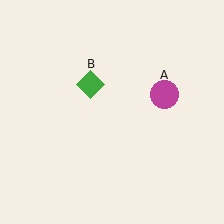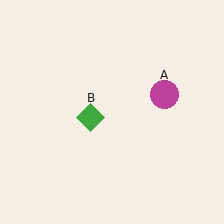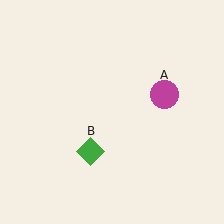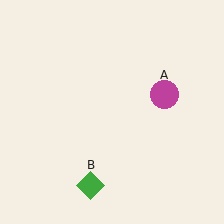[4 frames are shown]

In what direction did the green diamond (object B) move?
The green diamond (object B) moved down.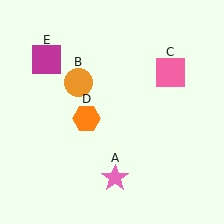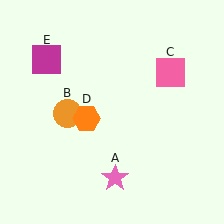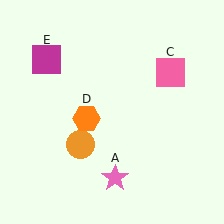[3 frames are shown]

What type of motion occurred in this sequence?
The orange circle (object B) rotated counterclockwise around the center of the scene.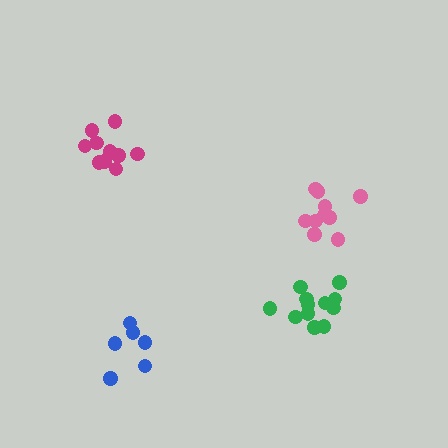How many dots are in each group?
Group 1: 6 dots, Group 2: 10 dots, Group 3: 10 dots, Group 4: 12 dots (38 total).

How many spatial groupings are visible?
There are 4 spatial groupings.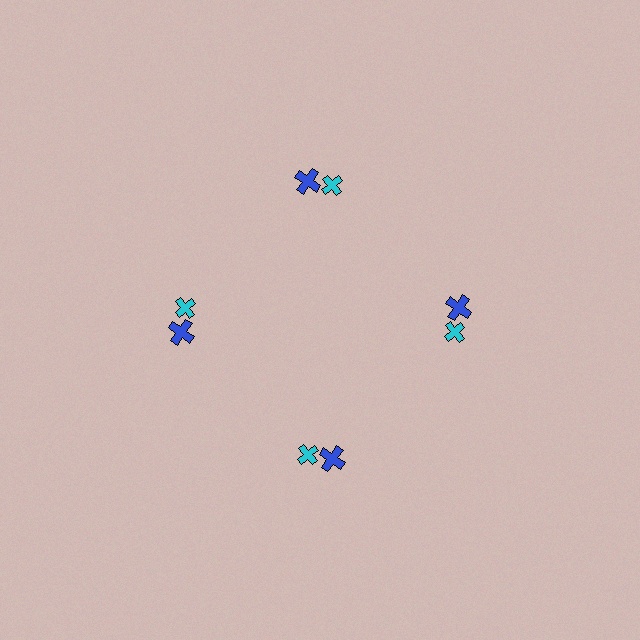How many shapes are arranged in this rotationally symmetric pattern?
There are 8 shapes, arranged in 4 groups of 2.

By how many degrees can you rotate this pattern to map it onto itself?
The pattern maps onto itself every 90 degrees of rotation.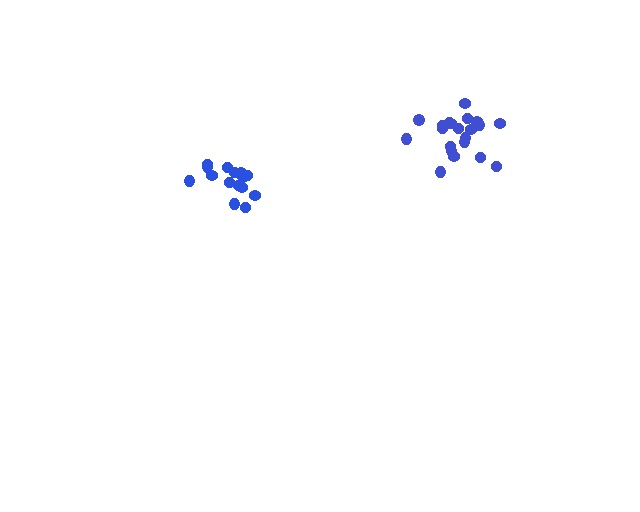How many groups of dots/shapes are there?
There are 2 groups.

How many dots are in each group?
Group 1: 15 dots, Group 2: 21 dots (36 total).